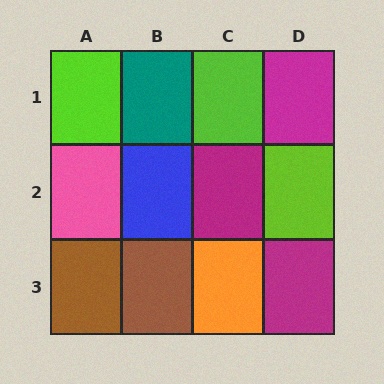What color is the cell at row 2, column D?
Lime.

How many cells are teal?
1 cell is teal.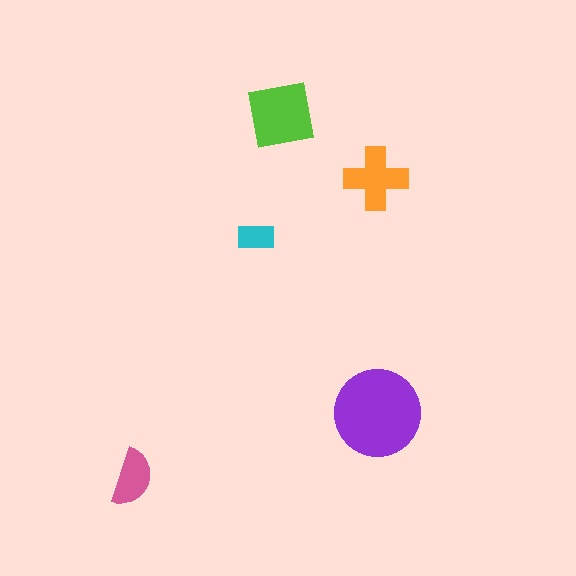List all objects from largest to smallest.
The purple circle, the lime square, the orange cross, the pink semicircle, the cyan rectangle.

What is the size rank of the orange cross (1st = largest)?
3rd.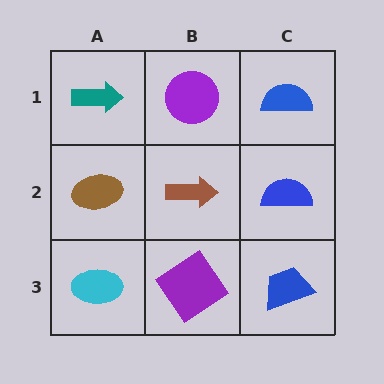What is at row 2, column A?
A brown ellipse.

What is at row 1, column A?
A teal arrow.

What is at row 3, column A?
A cyan ellipse.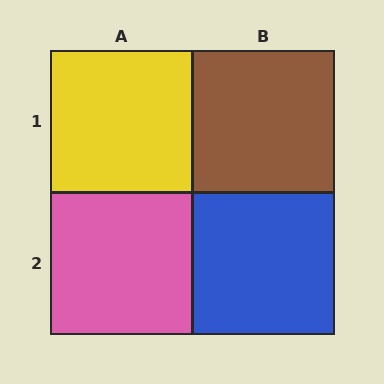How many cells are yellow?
1 cell is yellow.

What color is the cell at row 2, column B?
Blue.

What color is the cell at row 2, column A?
Pink.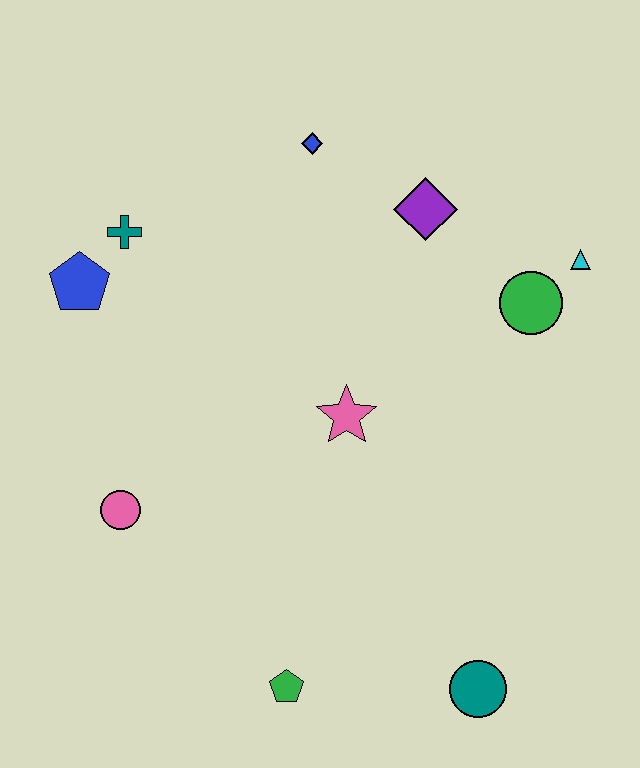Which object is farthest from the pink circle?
The cyan triangle is farthest from the pink circle.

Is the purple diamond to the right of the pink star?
Yes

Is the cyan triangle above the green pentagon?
Yes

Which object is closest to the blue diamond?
The purple diamond is closest to the blue diamond.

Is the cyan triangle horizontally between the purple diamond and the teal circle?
No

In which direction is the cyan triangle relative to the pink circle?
The cyan triangle is to the right of the pink circle.